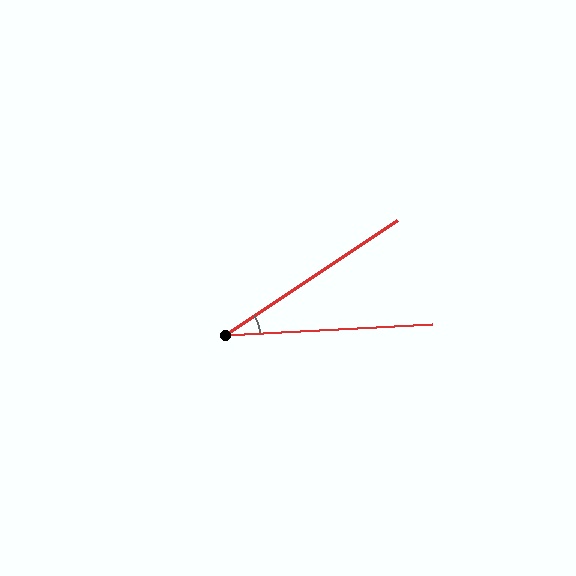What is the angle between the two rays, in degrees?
Approximately 30 degrees.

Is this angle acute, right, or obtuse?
It is acute.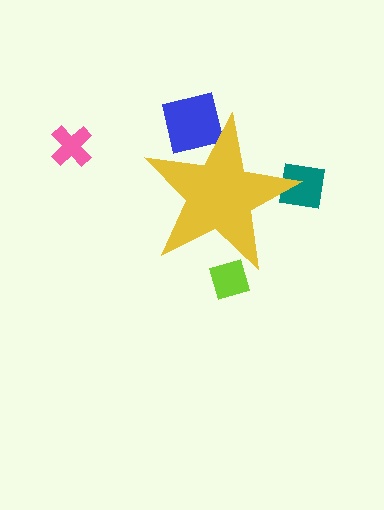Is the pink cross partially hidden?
No, the pink cross is fully visible.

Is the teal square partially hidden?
Yes, the teal square is partially hidden behind the yellow star.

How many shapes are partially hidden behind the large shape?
3 shapes are partially hidden.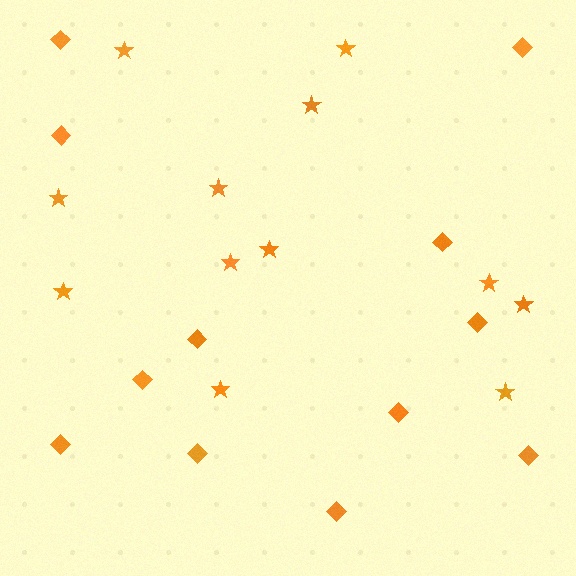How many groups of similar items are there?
There are 2 groups: one group of stars (12) and one group of diamonds (12).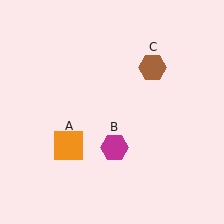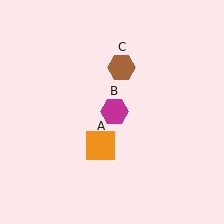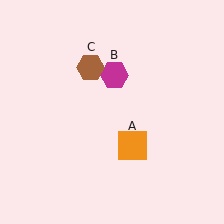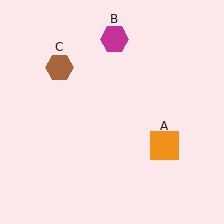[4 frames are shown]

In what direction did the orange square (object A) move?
The orange square (object A) moved right.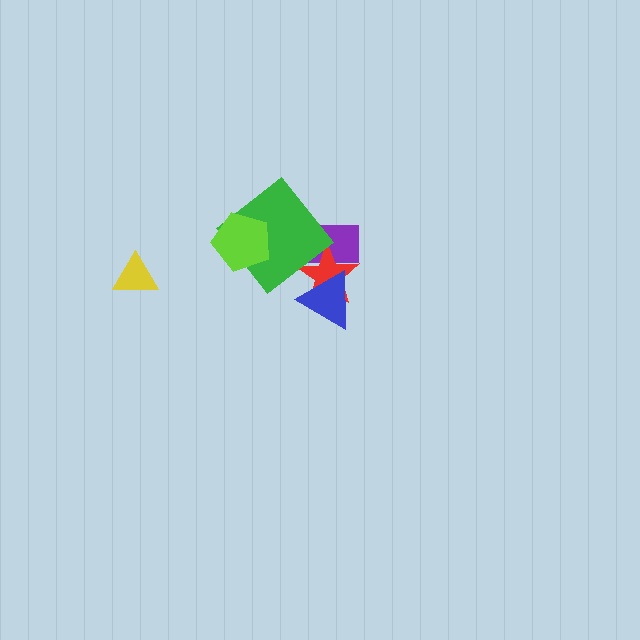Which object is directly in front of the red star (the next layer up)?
The green diamond is directly in front of the red star.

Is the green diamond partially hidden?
Yes, it is partially covered by another shape.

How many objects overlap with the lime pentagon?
1 object overlaps with the lime pentagon.